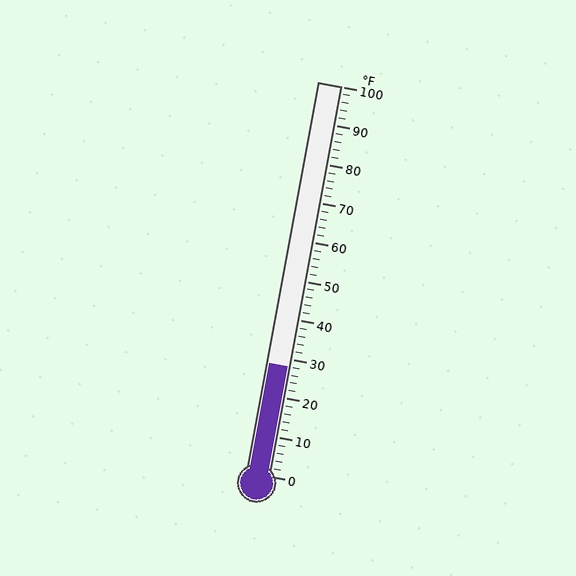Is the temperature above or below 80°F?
The temperature is below 80°F.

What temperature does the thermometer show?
The thermometer shows approximately 28°F.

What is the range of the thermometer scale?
The thermometer scale ranges from 0°F to 100°F.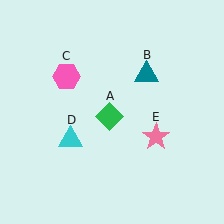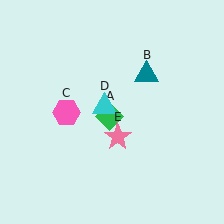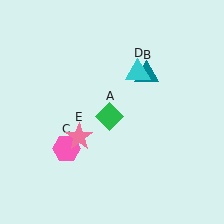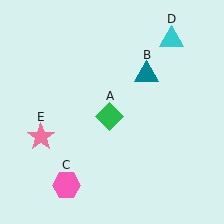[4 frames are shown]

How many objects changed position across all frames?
3 objects changed position: pink hexagon (object C), cyan triangle (object D), pink star (object E).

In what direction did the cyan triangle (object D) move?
The cyan triangle (object D) moved up and to the right.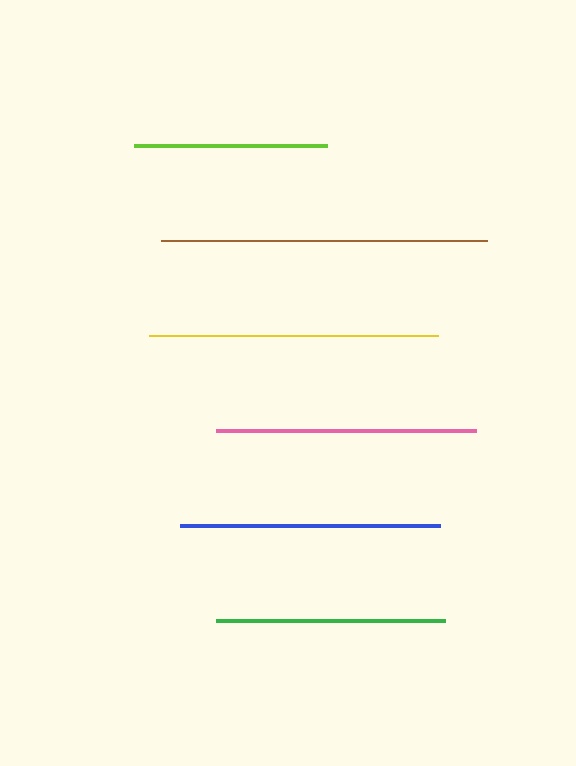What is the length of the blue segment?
The blue segment is approximately 260 pixels long.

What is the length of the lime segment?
The lime segment is approximately 193 pixels long.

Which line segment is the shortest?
The lime line is the shortest at approximately 193 pixels.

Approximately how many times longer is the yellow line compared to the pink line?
The yellow line is approximately 1.1 times the length of the pink line.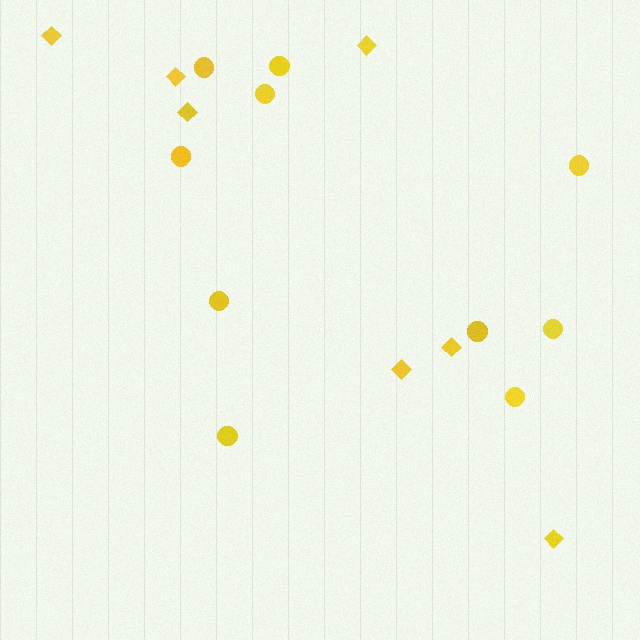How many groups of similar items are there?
There are 2 groups: one group of circles (10) and one group of diamonds (7).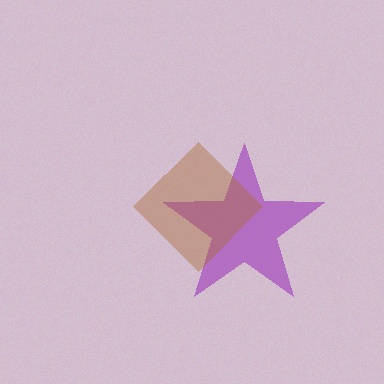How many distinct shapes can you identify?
There are 2 distinct shapes: a purple star, a brown diamond.